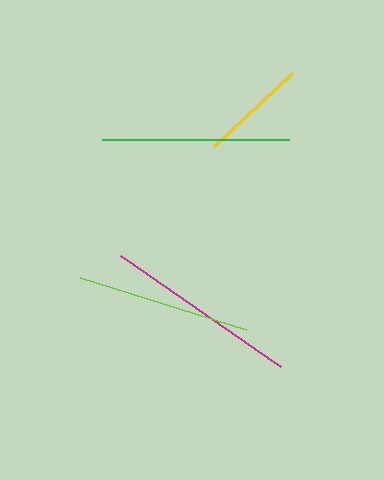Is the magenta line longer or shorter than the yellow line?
The magenta line is longer than the yellow line.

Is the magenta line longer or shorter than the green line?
The magenta line is longer than the green line.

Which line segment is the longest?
The magenta line is the longest at approximately 195 pixels.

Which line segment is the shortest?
The yellow line is the shortest at approximately 106 pixels.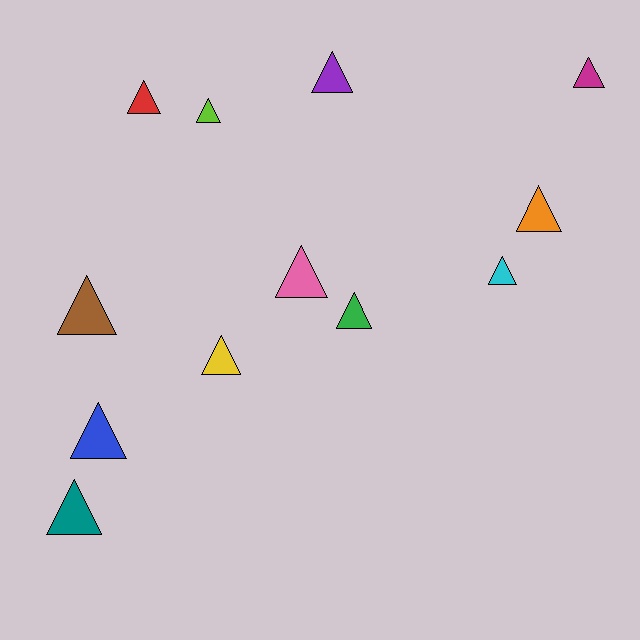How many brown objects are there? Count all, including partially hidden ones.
There is 1 brown object.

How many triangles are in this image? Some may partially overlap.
There are 12 triangles.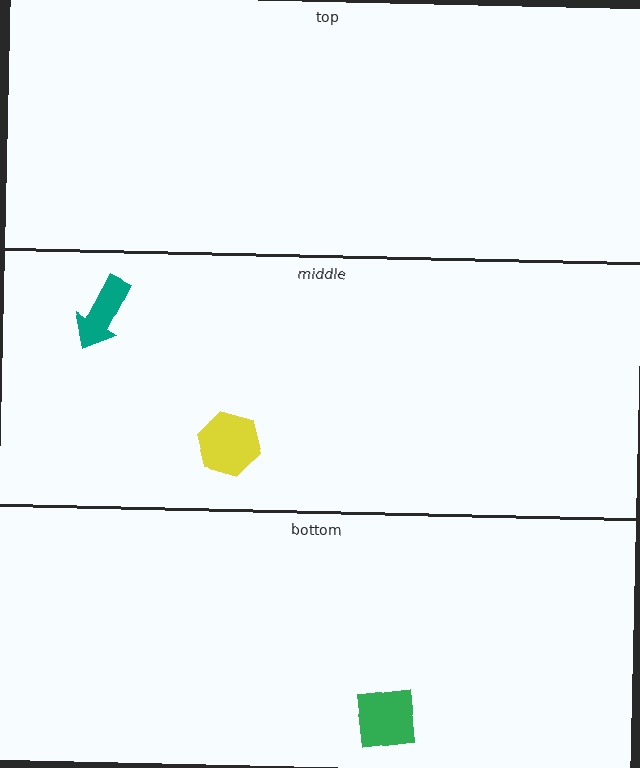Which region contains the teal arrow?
The middle region.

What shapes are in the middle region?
The yellow hexagon, the teal arrow.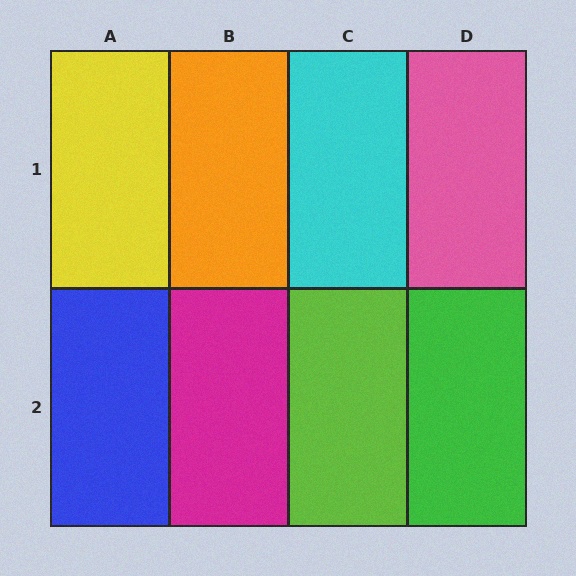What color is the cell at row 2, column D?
Green.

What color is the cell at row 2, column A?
Blue.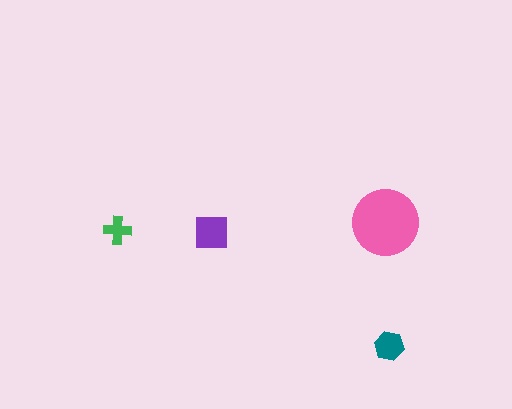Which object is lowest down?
The teal hexagon is bottommost.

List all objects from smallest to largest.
The green cross, the teal hexagon, the purple square, the pink circle.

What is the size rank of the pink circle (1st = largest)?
1st.